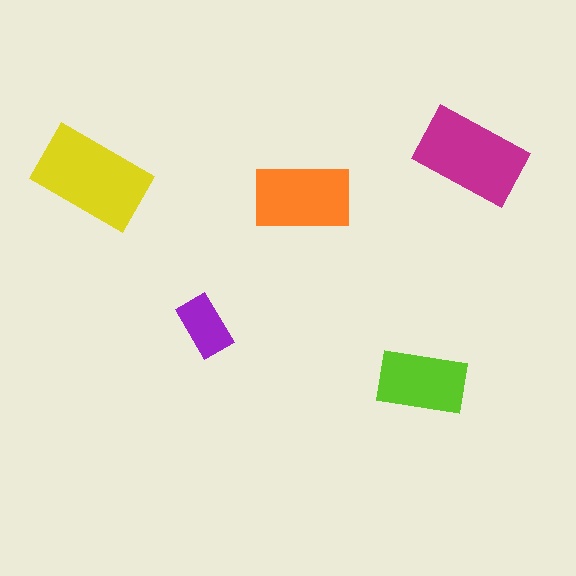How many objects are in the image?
There are 5 objects in the image.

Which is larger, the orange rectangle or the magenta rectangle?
The magenta one.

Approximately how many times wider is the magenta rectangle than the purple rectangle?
About 2 times wider.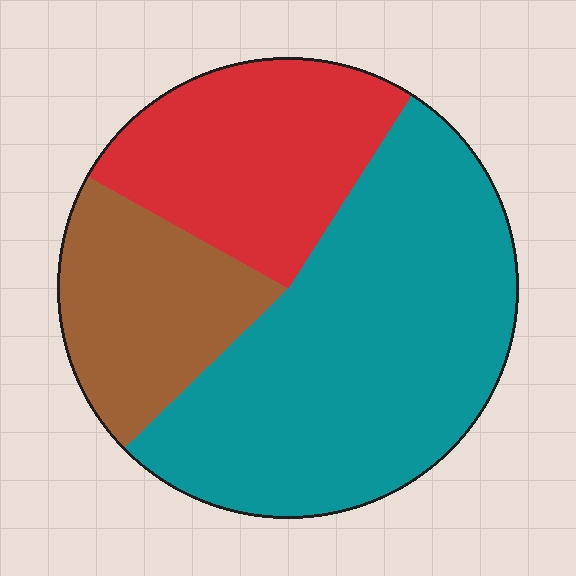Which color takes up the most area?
Teal, at roughly 55%.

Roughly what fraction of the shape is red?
Red covers 26% of the shape.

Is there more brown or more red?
Red.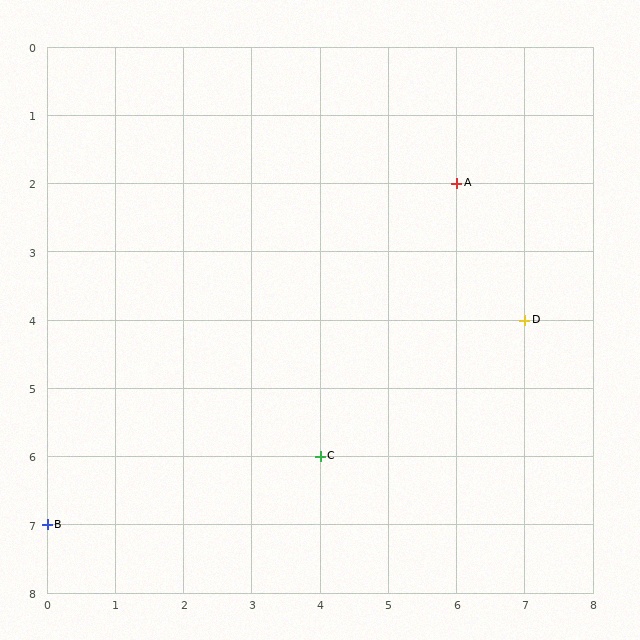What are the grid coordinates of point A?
Point A is at grid coordinates (6, 2).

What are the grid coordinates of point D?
Point D is at grid coordinates (7, 4).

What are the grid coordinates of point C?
Point C is at grid coordinates (4, 6).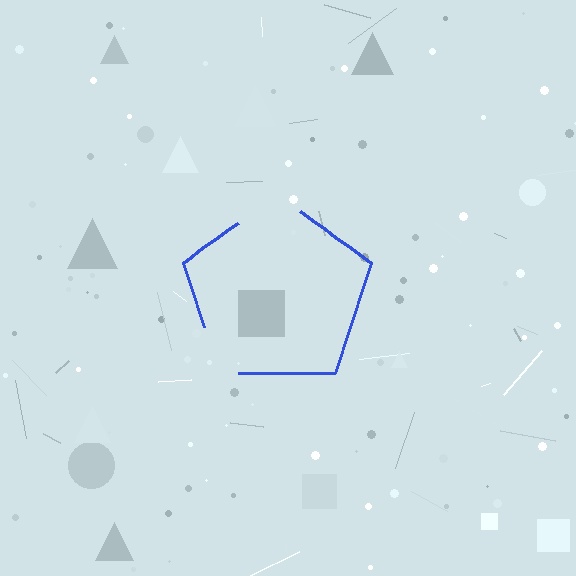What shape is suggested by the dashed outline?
The dashed outline suggests a pentagon.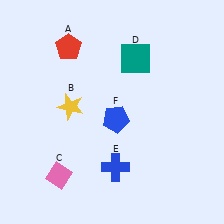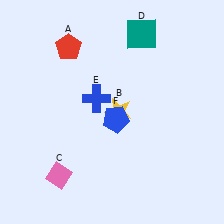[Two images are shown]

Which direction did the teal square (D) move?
The teal square (D) moved up.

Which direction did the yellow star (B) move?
The yellow star (B) moved right.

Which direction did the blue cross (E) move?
The blue cross (E) moved up.